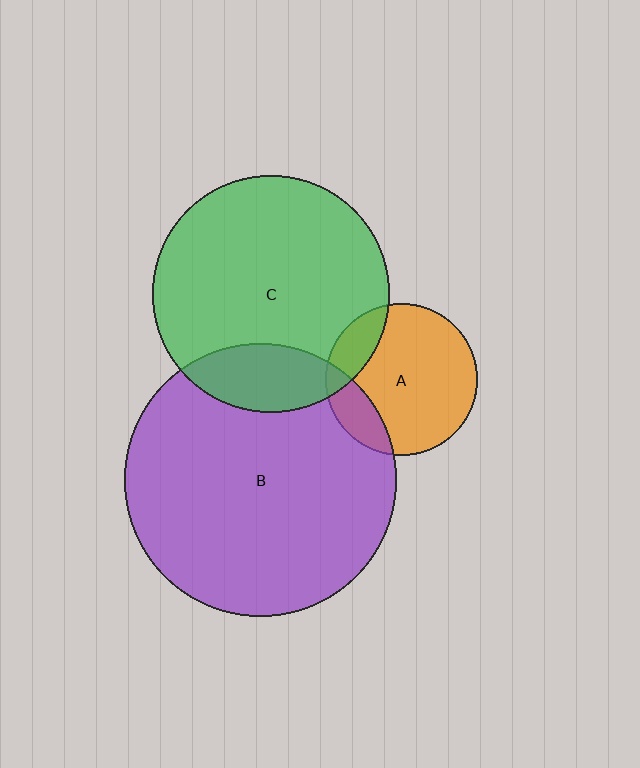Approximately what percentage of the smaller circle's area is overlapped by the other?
Approximately 15%.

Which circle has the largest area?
Circle B (purple).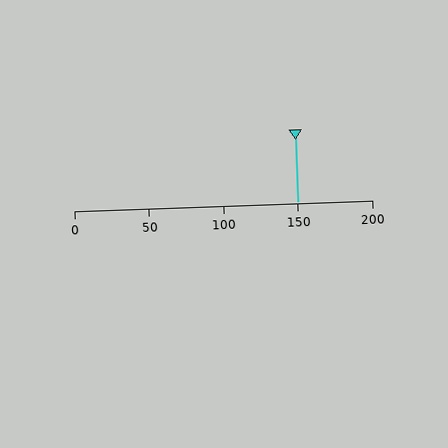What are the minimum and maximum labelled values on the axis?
The axis runs from 0 to 200.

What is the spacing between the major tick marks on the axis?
The major ticks are spaced 50 apart.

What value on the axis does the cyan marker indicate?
The marker indicates approximately 150.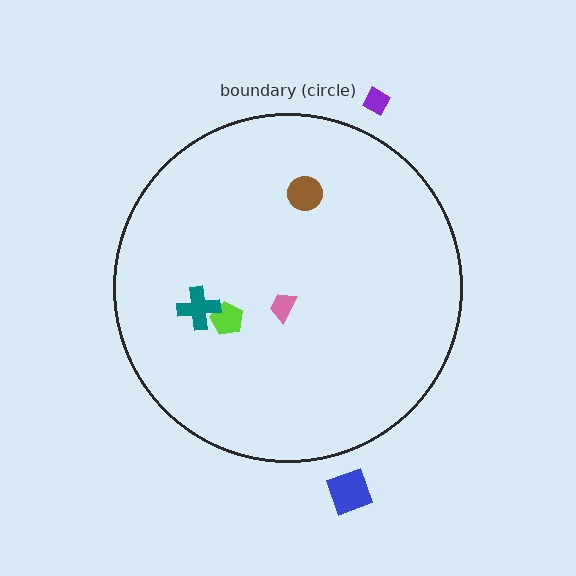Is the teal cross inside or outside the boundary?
Inside.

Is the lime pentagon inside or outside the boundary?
Inside.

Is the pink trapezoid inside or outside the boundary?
Inside.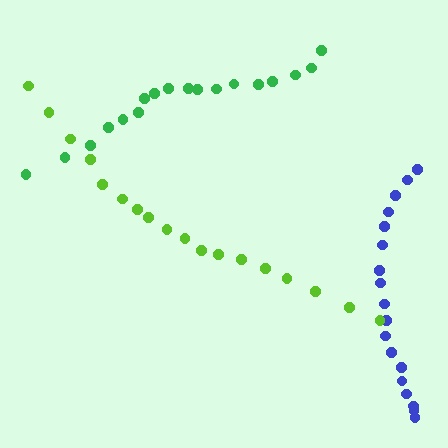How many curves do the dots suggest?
There are 3 distinct paths.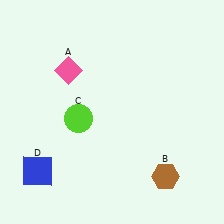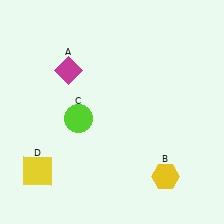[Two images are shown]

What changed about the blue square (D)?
In Image 1, D is blue. In Image 2, it changed to yellow.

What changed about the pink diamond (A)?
In Image 1, A is pink. In Image 2, it changed to magenta.